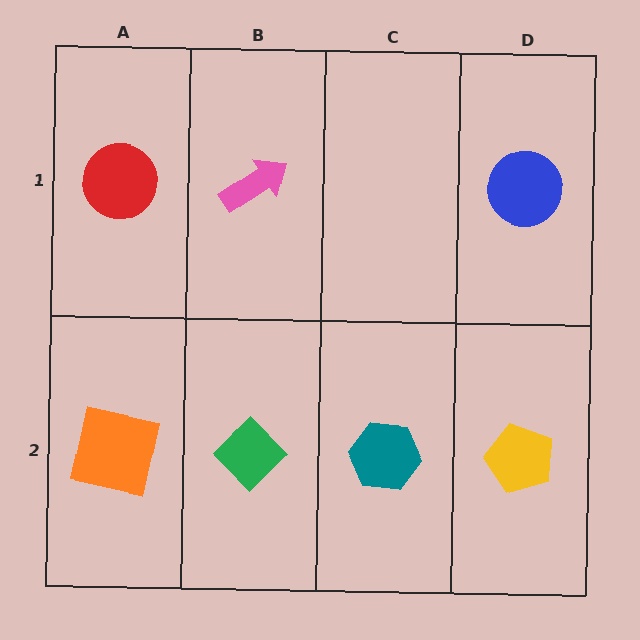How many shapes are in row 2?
4 shapes.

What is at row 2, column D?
A yellow pentagon.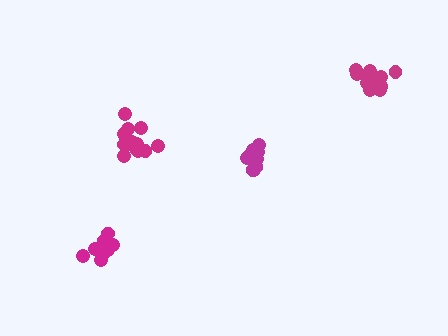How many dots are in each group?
Group 1: 14 dots, Group 2: 14 dots, Group 3: 11 dots, Group 4: 11 dots (50 total).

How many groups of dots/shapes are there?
There are 4 groups.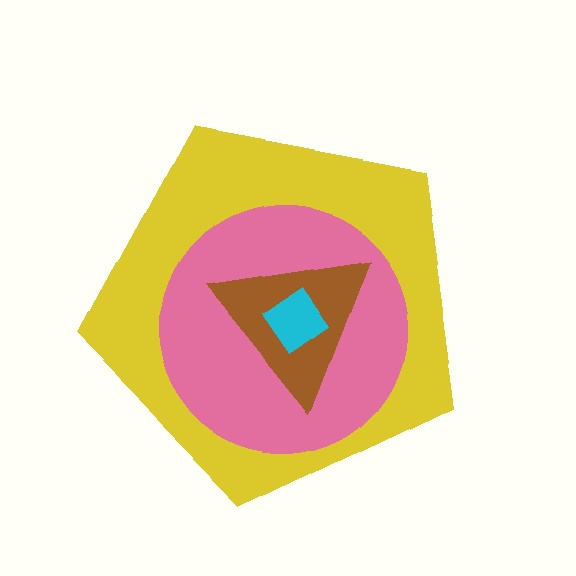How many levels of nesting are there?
4.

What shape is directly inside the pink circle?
The brown triangle.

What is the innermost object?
The cyan diamond.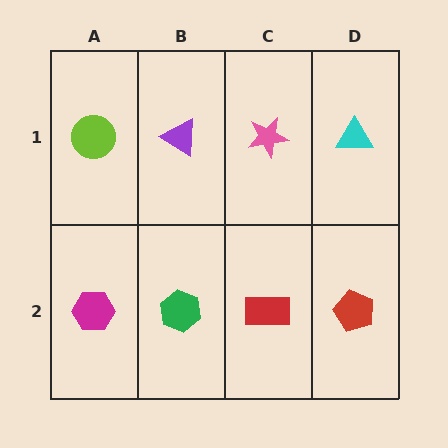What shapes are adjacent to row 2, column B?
A purple triangle (row 1, column B), a magenta hexagon (row 2, column A), a red rectangle (row 2, column C).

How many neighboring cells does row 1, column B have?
3.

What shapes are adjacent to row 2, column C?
A pink star (row 1, column C), a green hexagon (row 2, column B), a red pentagon (row 2, column D).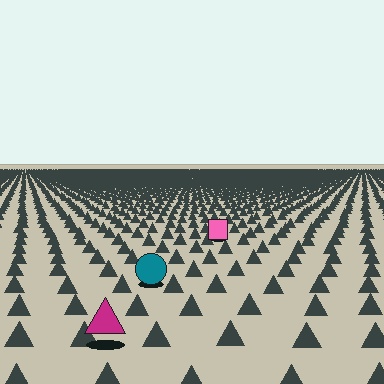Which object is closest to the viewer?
The magenta triangle is closest. The texture marks near it are larger and more spread out.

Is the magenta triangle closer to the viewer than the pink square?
Yes. The magenta triangle is closer — you can tell from the texture gradient: the ground texture is coarser near it.